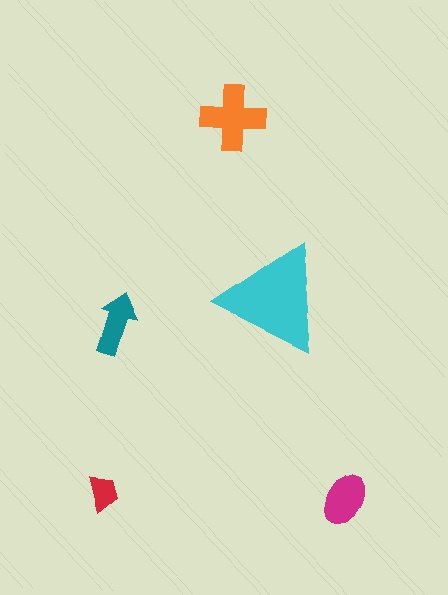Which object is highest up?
The orange cross is topmost.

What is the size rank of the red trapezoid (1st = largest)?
5th.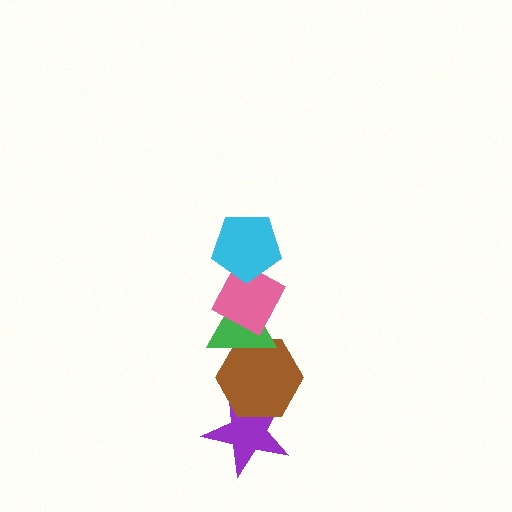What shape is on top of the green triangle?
The pink diamond is on top of the green triangle.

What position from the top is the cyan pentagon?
The cyan pentagon is 1st from the top.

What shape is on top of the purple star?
The brown hexagon is on top of the purple star.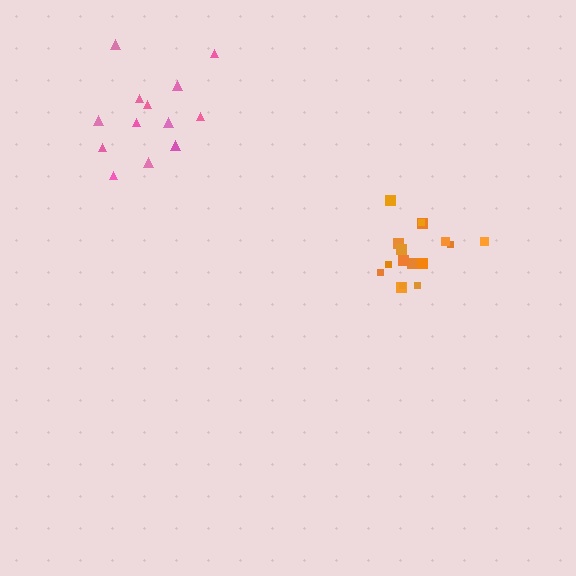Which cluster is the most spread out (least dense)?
Pink.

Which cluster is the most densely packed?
Orange.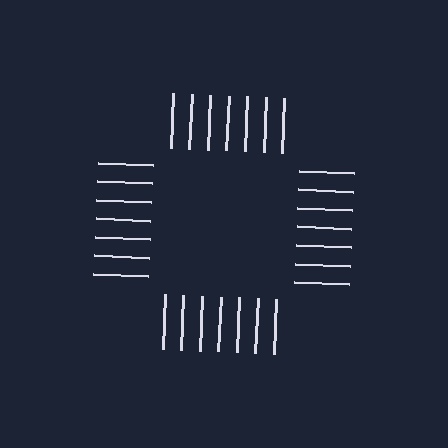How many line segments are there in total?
28 — 7 along each of the 4 edges.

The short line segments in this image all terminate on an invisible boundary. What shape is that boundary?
An illusory square — the line segments terminate on its edges but no continuous stroke is drawn.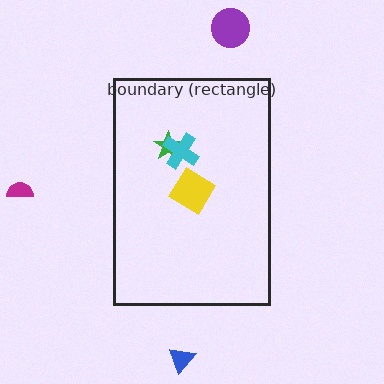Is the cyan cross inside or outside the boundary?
Inside.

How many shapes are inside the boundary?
3 inside, 3 outside.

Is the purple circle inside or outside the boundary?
Outside.